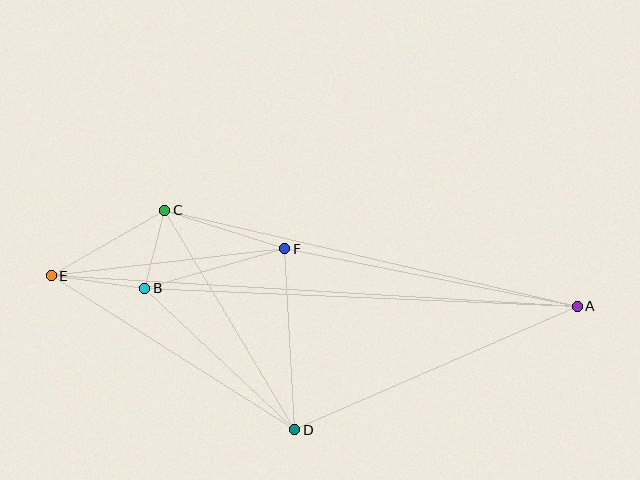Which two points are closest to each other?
Points B and C are closest to each other.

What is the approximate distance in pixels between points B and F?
The distance between B and F is approximately 146 pixels.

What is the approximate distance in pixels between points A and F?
The distance between A and F is approximately 298 pixels.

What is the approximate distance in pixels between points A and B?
The distance between A and B is approximately 433 pixels.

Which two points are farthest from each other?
Points A and E are farthest from each other.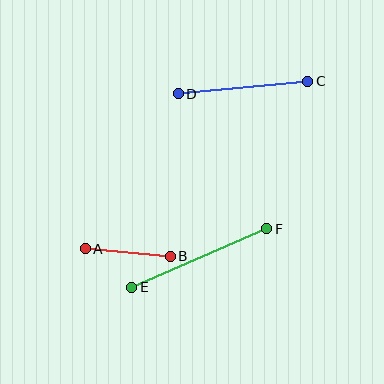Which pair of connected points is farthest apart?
Points E and F are farthest apart.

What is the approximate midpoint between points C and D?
The midpoint is at approximately (243, 87) pixels.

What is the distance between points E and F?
The distance is approximately 147 pixels.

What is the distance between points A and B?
The distance is approximately 85 pixels.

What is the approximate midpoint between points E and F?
The midpoint is at approximately (199, 258) pixels.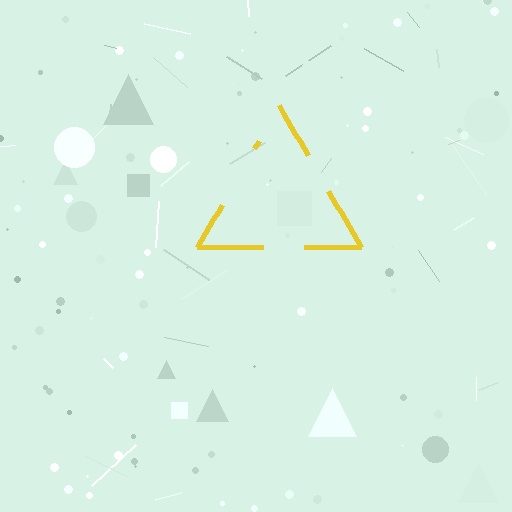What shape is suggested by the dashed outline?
The dashed outline suggests a triangle.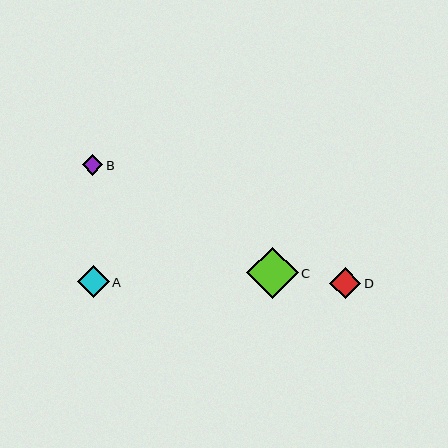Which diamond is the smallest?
Diamond B is the smallest with a size of approximately 20 pixels.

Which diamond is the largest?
Diamond C is the largest with a size of approximately 51 pixels.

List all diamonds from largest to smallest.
From largest to smallest: C, A, D, B.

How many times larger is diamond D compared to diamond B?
Diamond D is approximately 1.5 times the size of diamond B.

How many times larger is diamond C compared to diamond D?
Diamond C is approximately 1.6 times the size of diamond D.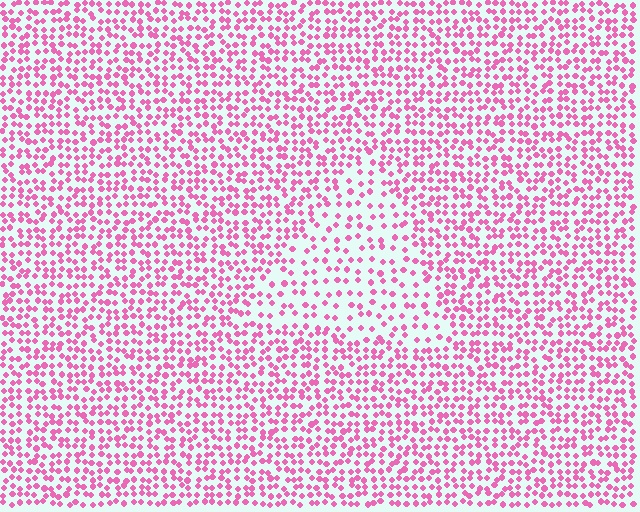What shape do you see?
I see a triangle.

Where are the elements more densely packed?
The elements are more densely packed outside the triangle boundary.